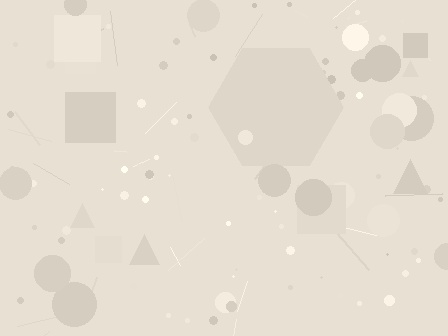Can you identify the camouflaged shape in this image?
The camouflaged shape is a hexagon.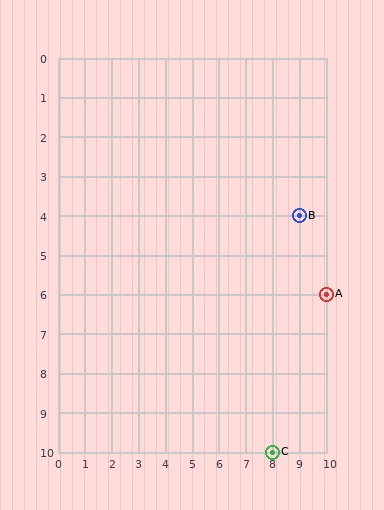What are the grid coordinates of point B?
Point B is at grid coordinates (9, 4).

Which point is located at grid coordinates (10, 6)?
Point A is at (10, 6).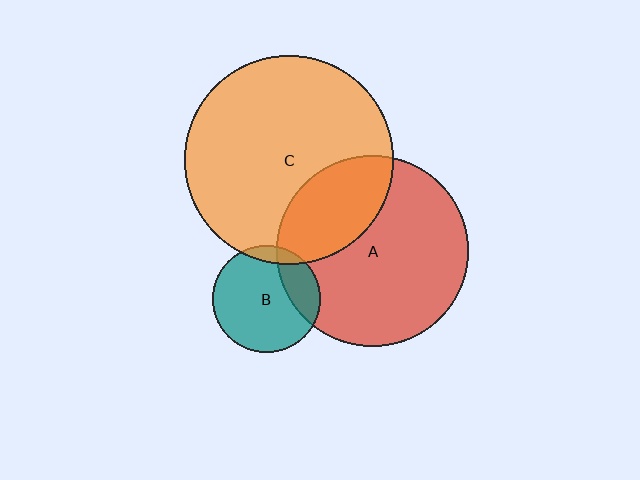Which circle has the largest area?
Circle C (orange).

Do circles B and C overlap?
Yes.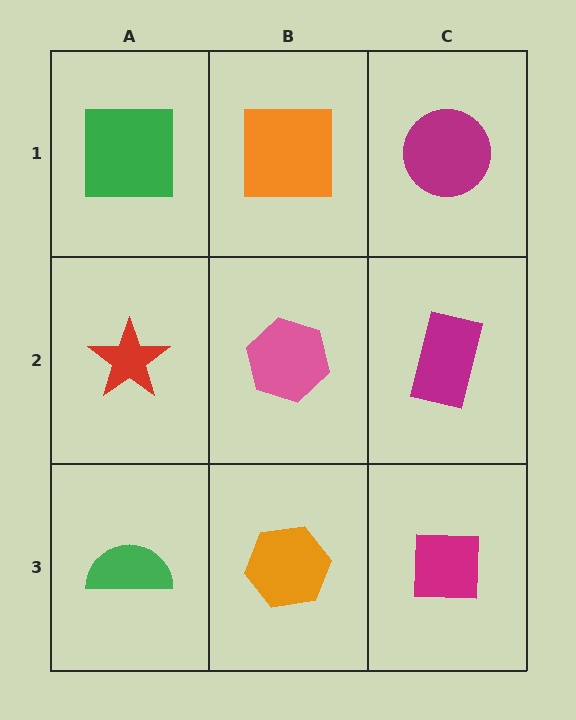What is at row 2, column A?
A red star.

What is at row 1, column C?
A magenta circle.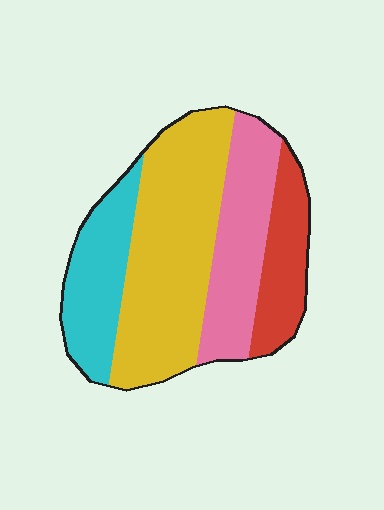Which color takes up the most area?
Yellow, at roughly 40%.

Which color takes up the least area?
Red, at roughly 15%.